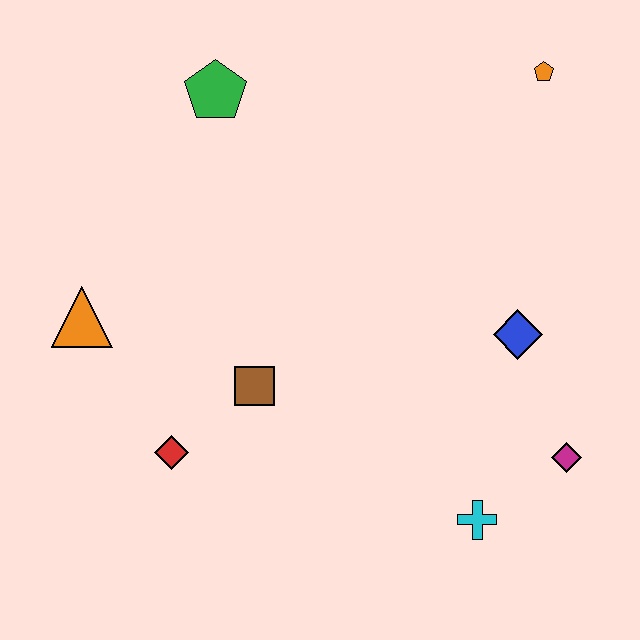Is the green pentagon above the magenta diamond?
Yes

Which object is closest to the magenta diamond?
The cyan cross is closest to the magenta diamond.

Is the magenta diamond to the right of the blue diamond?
Yes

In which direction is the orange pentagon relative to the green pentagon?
The orange pentagon is to the right of the green pentagon.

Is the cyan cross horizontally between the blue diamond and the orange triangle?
Yes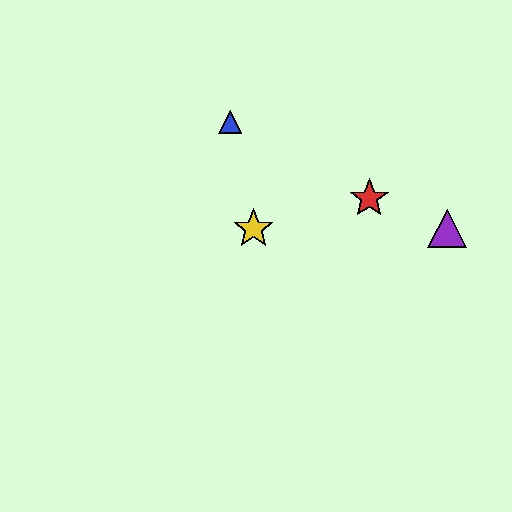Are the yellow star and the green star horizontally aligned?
Yes, both are at y≈229.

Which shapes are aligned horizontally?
The green star, the yellow star, the purple triangle are aligned horizontally.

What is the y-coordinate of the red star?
The red star is at y≈198.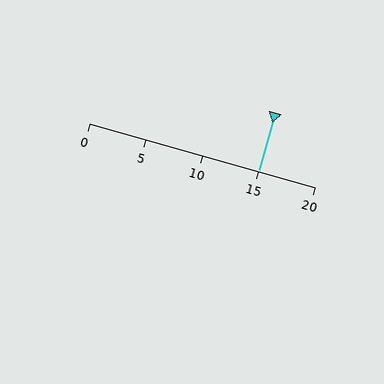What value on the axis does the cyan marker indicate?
The marker indicates approximately 15.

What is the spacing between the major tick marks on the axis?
The major ticks are spaced 5 apart.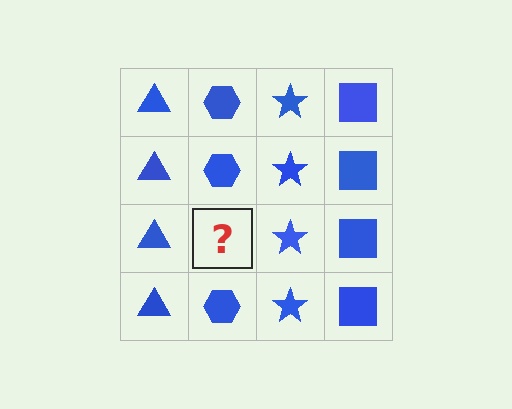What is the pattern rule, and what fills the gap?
The rule is that each column has a consistent shape. The gap should be filled with a blue hexagon.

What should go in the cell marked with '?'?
The missing cell should contain a blue hexagon.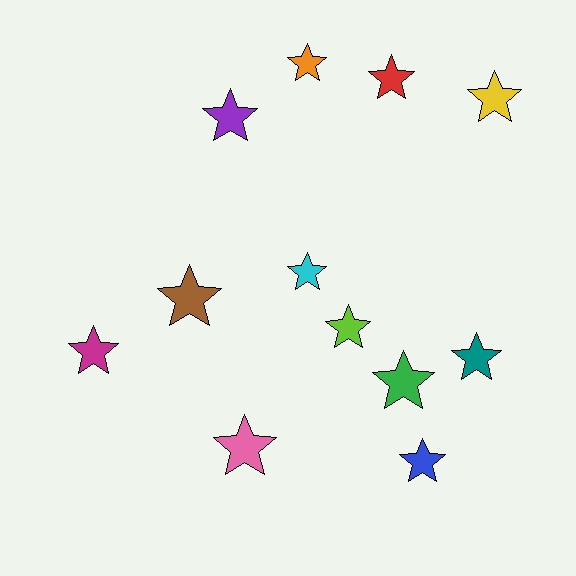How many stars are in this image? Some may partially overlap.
There are 12 stars.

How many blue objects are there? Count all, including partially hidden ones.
There is 1 blue object.